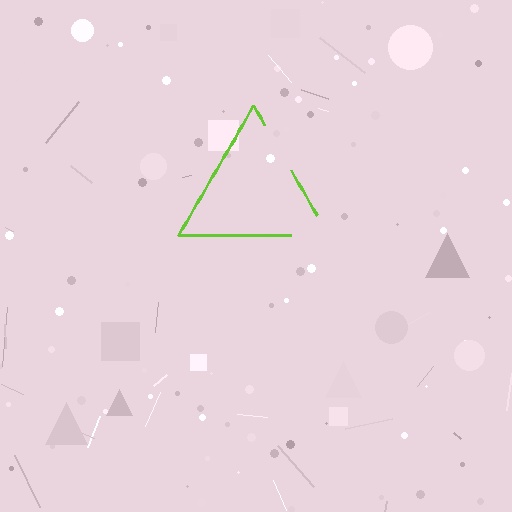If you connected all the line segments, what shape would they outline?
They would outline a triangle.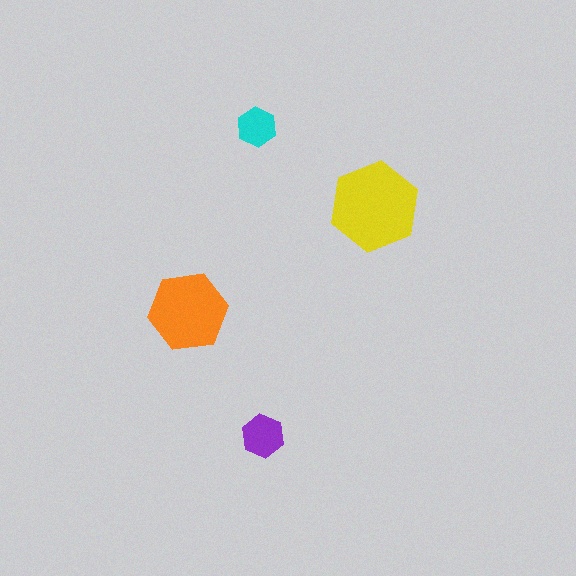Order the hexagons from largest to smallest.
the yellow one, the orange one, the purple one, the cyan one.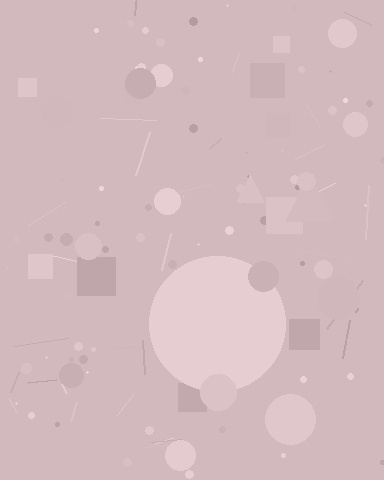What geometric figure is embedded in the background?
A circle is embedded in the background.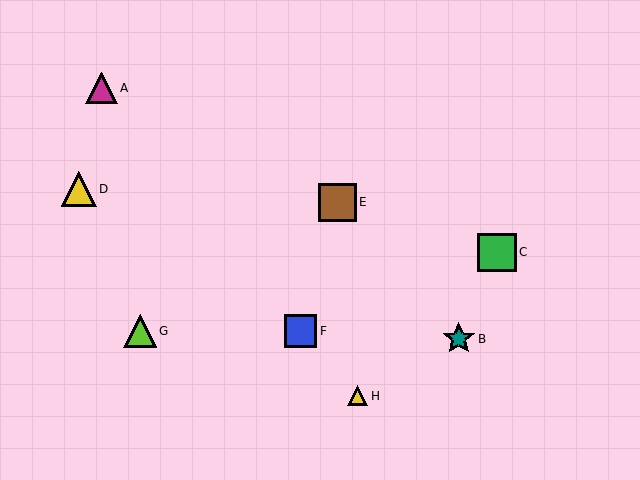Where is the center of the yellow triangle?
The center of the yellow triangle is at (79, 189).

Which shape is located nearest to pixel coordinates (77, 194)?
The yellow triangle (labeled D) at (79, 189) is nearest to that location.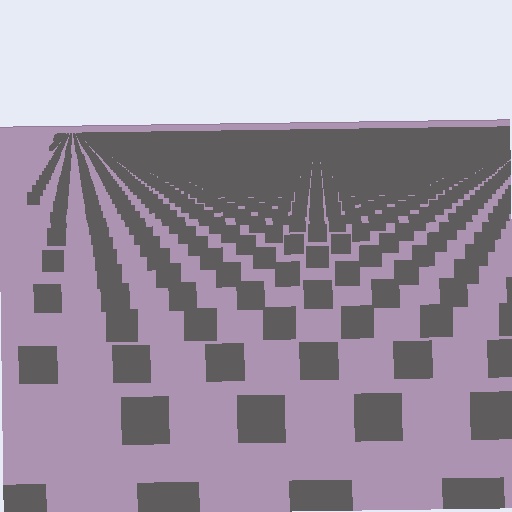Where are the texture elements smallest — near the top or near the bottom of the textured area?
Near the top.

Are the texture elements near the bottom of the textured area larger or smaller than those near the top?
Larger. Near the bottom, elements are closer to the viewer and appear at a bigger on-screen size.